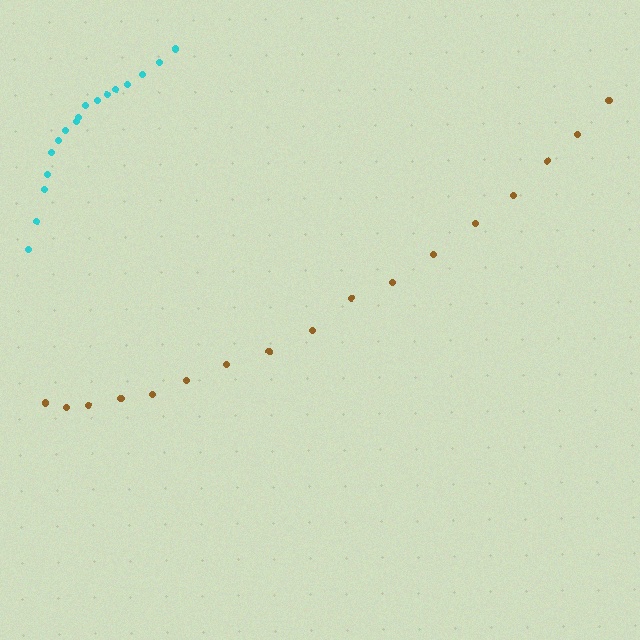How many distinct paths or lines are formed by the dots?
There are 2 distinct paths.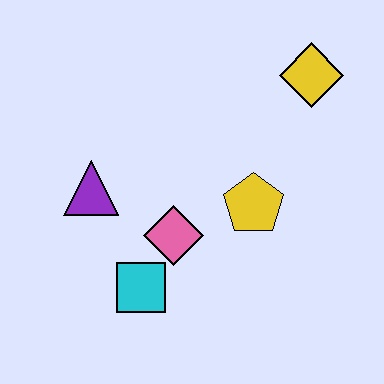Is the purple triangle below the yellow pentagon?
No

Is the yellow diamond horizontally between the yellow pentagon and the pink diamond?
No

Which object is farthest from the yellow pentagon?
The purple triangle is farthest from the yellow pentagon.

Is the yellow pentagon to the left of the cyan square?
No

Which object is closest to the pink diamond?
The cyan square is closest to the pink diamond.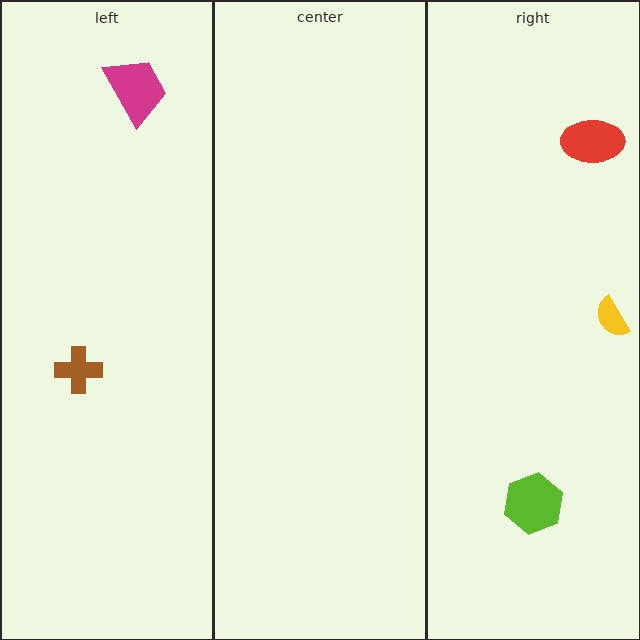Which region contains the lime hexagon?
The right region.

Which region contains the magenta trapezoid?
The left region.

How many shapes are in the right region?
3.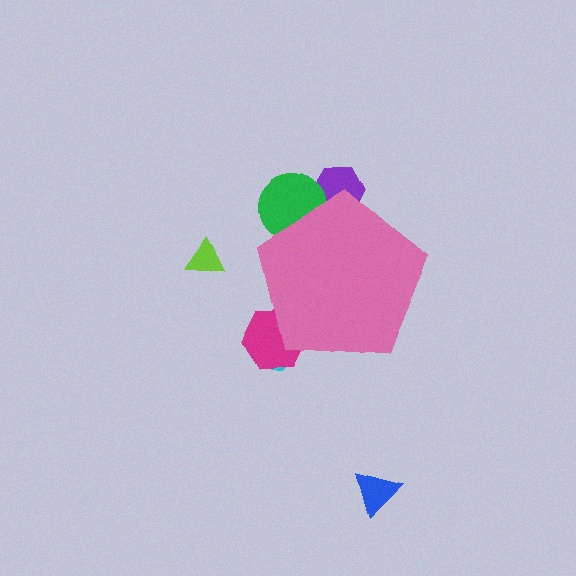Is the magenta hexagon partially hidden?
Yes, the magenta hexagon is partially hidden behind the pink pentagon.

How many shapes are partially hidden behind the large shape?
4 shapes are partially hidden.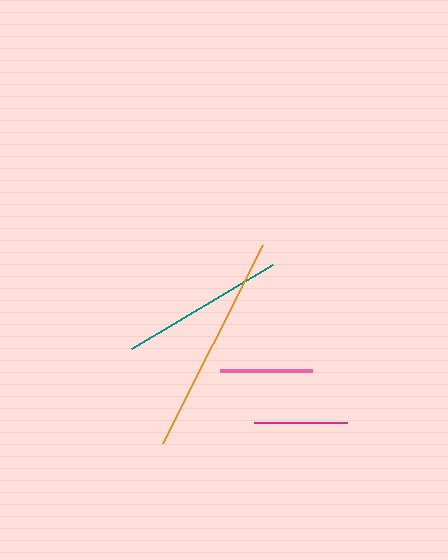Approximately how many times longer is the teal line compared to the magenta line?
The teal line is approximately 1.8 times the length of the magenta line.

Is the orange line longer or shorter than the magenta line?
The orange line is longer than the magenta line.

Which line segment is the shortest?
The pink line is the shortest at approximately 93 pixels.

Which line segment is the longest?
The orange line is the longest at approximately 222 pixels.